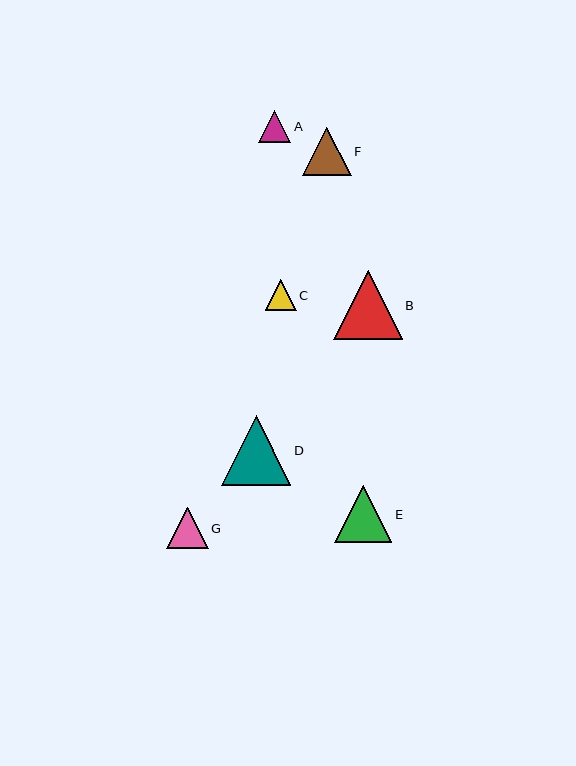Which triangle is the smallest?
Triangle C is the smallest with a size of approximately 30 pixels.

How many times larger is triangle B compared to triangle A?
Triangle B is approximately 2.1 times the size of triangle A.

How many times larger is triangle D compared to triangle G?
Triangle D is approximately 1.7 times the size of triangle G.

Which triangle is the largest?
Triangle D is the largest with a size of approximately 69 pixels.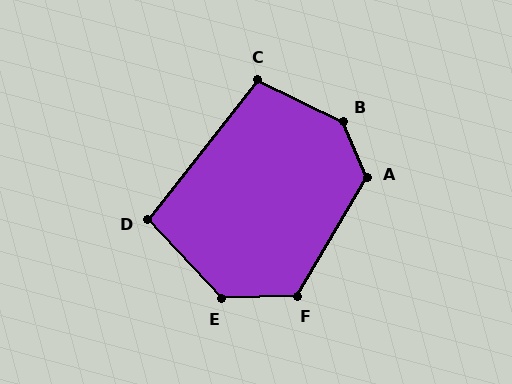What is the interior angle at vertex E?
Approximately 131 degrees (obtuse).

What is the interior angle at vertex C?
Approximately 102 degrees (obtuse).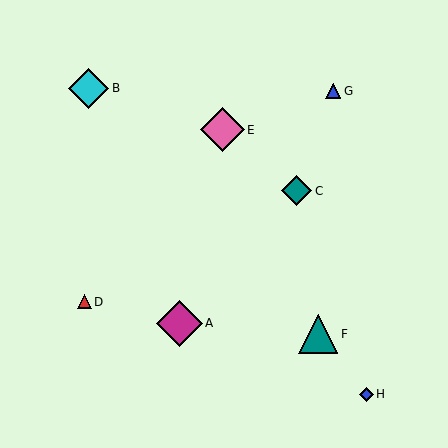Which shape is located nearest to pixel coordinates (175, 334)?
The magenta diamond (labeled A) at (180, 323) is nearest to that location.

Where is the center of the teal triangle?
The center of the teal triangle is at (318, 334).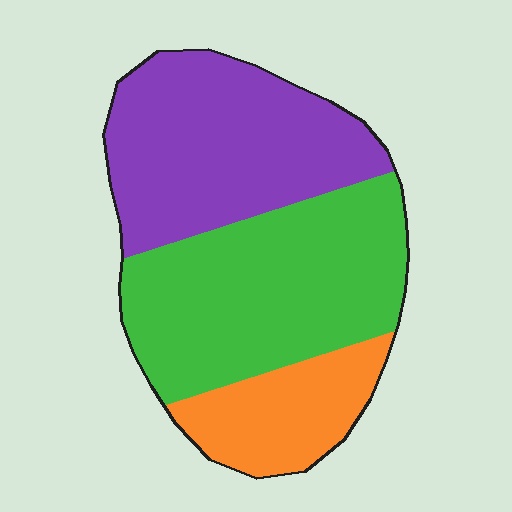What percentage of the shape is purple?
Purple covers 39% of the shape.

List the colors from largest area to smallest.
From largest to smallest: green, purple, orange.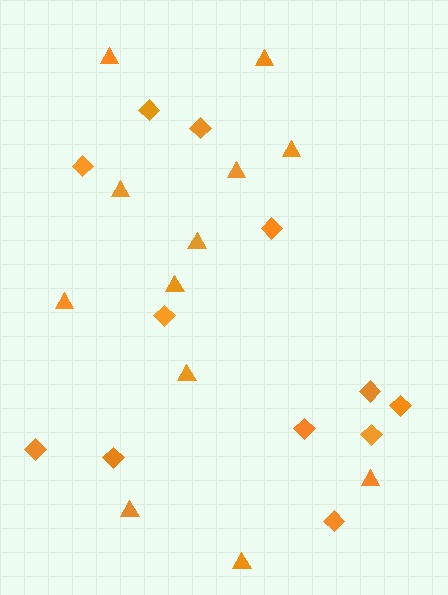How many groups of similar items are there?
There are 2 groups: one group of diamonds (12) and one group of triangles (12).